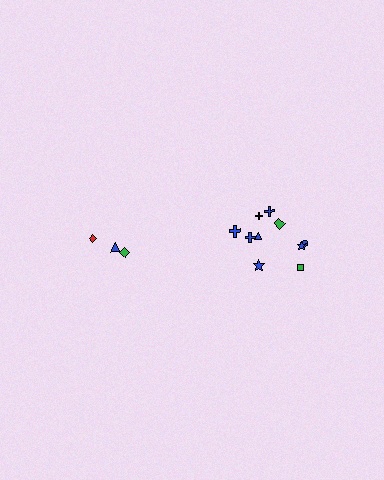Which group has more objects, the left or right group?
The right group.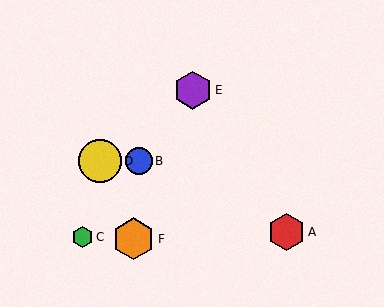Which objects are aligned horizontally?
Objects B, D are aligned horizontally.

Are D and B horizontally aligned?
Yes, both are at y≈161.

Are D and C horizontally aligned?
No, D is at y≈161 and C is at y≈237.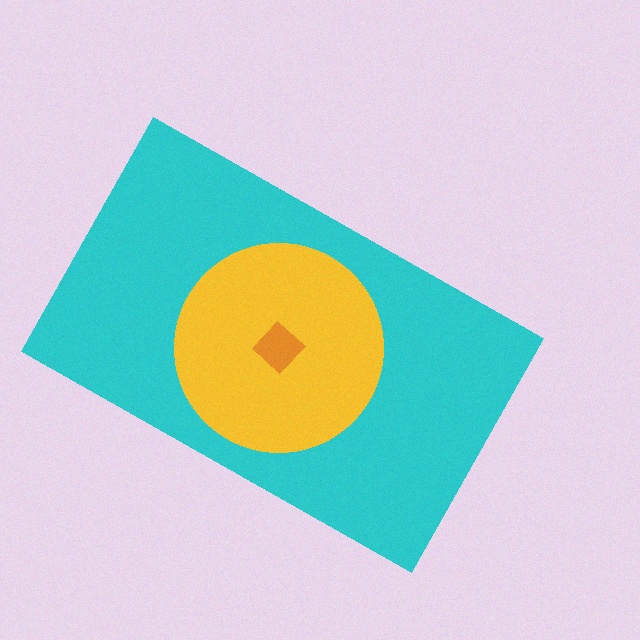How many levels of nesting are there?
3.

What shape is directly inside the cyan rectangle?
The yellow circle.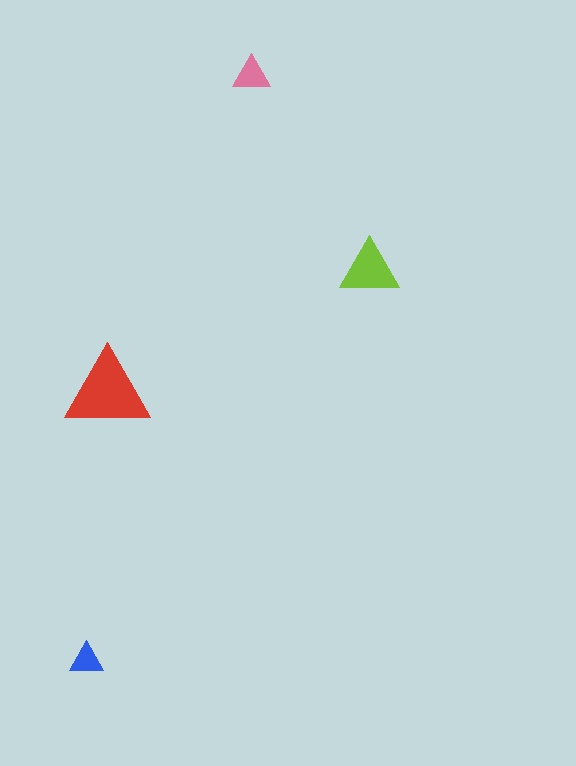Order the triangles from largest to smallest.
the red one, the lime one, the pink one, the blue one.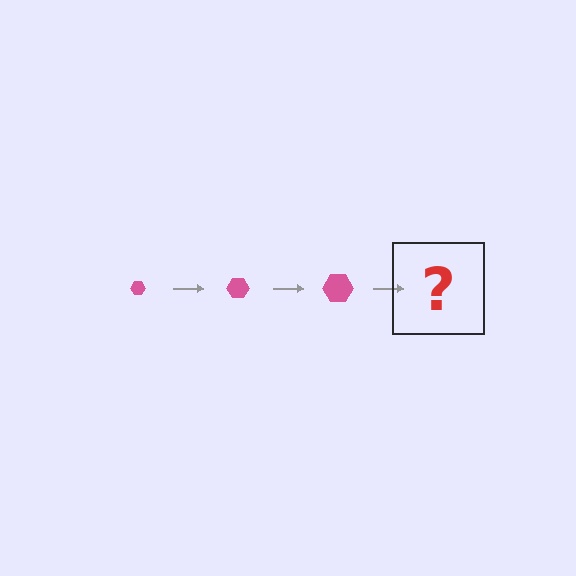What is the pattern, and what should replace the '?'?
The pattern is that the hexagon gets progressively larger each step. The '?' should be a pink hexagon, larger than the previous one.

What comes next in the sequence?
The next element should be a pink hexagon, larger than the previous one.